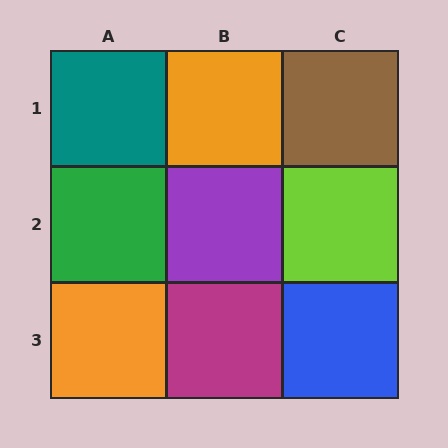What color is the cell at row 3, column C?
Blue.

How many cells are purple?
1 cell is purple.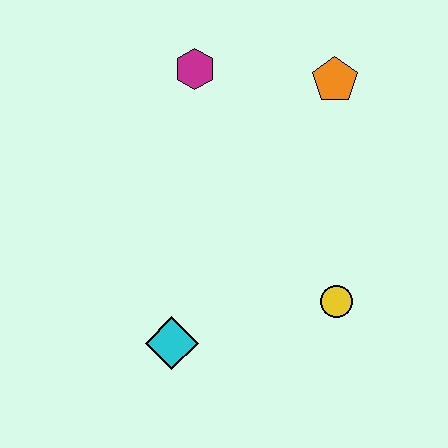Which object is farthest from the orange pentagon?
The cyan diamond is farthest from the orange pentagon.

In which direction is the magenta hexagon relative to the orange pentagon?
The magenta hexagon is to the left of the orange pentagon.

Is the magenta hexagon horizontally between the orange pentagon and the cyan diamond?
Yes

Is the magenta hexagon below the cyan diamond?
No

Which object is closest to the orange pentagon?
The magenta hexagon is closest to the orange pentagon.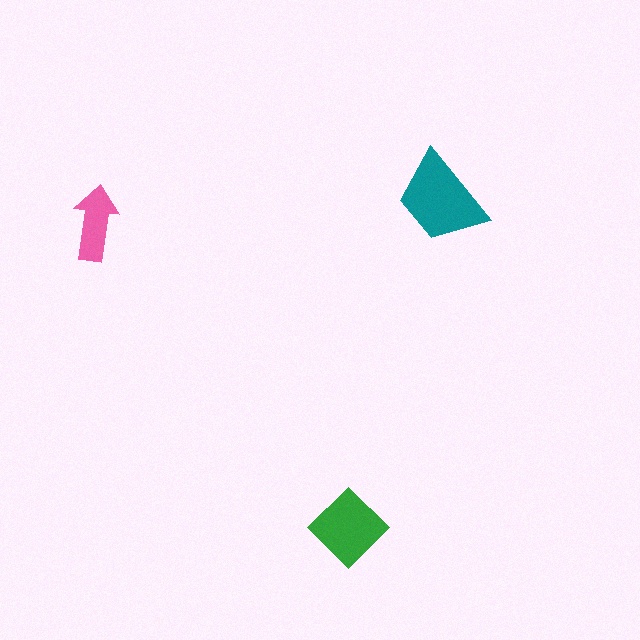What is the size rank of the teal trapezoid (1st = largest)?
1st.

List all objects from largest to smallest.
The teal trapezoid, the green diamond, the pink arrow.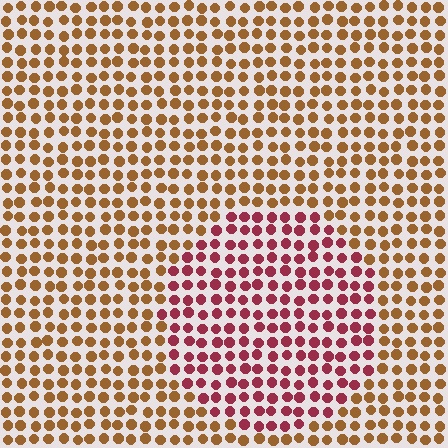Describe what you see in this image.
The image is filled with small brown elements in a uniform arrangement. A circle-shaped region is visible where the elements are tinted to a slightly different hue, forming a subtle color boundary.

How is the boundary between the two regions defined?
The boundary is defined purely by a slight shift in hue (about 46 degrees). Spacing, size, and orientation are identical on both sides.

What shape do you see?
I see a circle.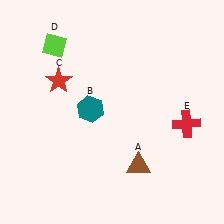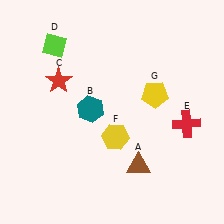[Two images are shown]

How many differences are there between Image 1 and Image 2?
There are 2 differences between the two images.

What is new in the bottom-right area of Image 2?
A yellow hexagon (F) was added in the bottom-right area of Image 2.